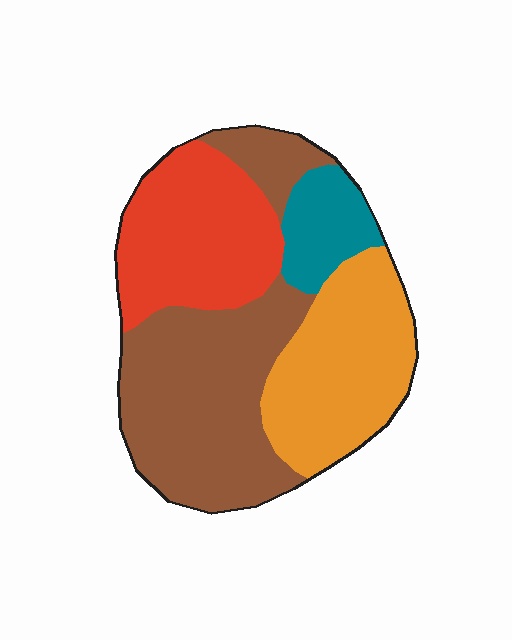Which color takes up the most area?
Brown, at roughly 40%.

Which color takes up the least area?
Teal, at roughly 10%.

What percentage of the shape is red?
Red takes up about one quarter (1/4) of the shape.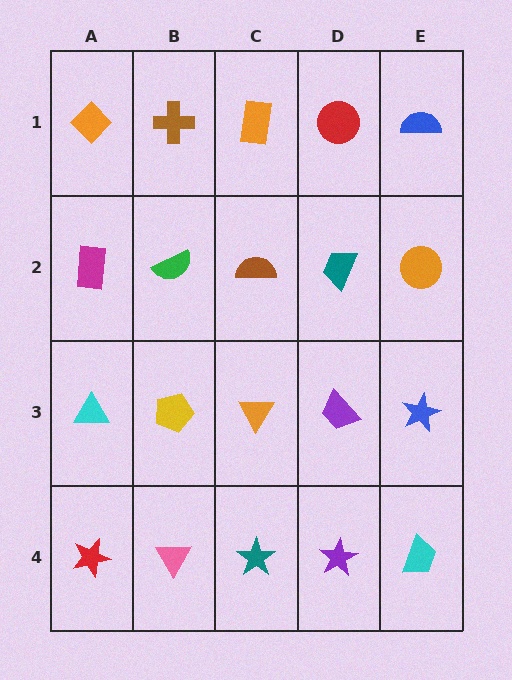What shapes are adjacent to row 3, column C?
A brown semicircle (row 2, column C), a teal star (row 4, column C), a yellow pentagon (row 3, column B), a purple trapezoid (row 3, column D).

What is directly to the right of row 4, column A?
A pink triangle.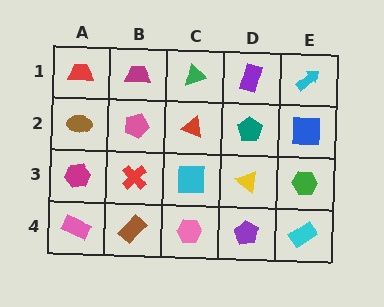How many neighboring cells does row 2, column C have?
4.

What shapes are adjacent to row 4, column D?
A yellow triangle (row 3, column D), a pink hexagon (row 4, column C), a cyan rectangle (row 4, column E).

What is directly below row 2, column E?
A green hexagon.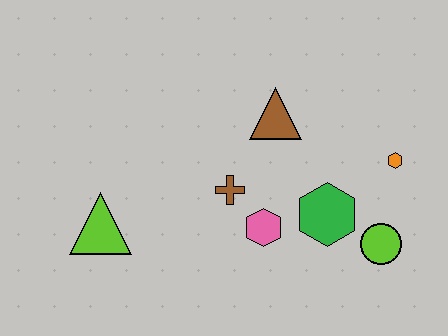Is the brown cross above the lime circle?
Yes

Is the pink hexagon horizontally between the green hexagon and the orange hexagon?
No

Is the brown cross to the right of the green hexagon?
No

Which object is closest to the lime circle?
The green hexagon is closest to the lime circle.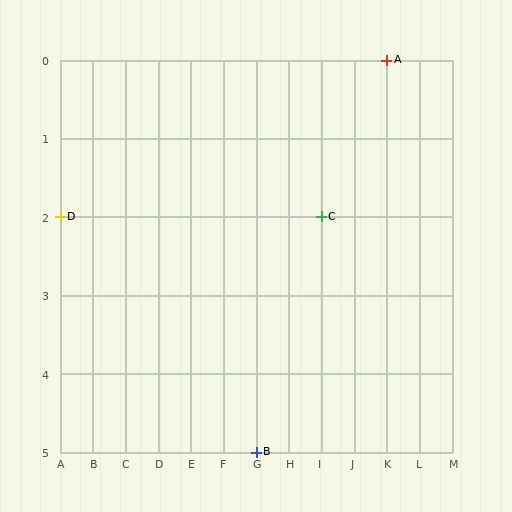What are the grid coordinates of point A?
Point A is at grid coordinates (K, 0).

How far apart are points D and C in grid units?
Points D and C are 8 columns apart.